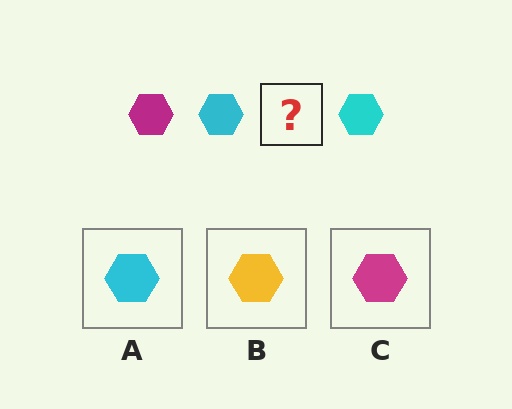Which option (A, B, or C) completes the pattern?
C.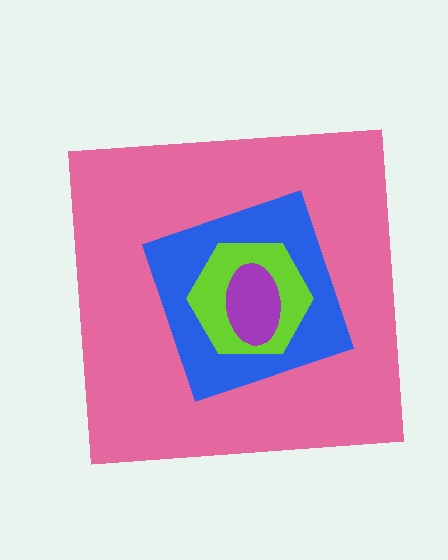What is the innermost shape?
The purple ellipse.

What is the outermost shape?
The pink square.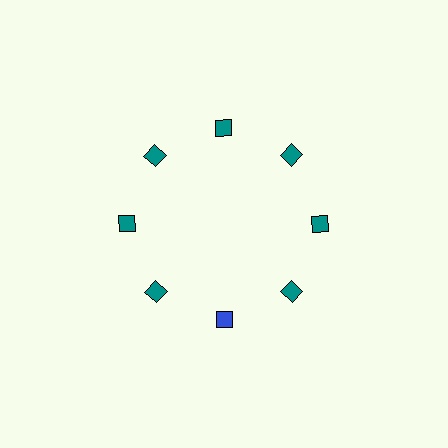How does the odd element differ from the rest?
It has a different color: blue instead of teal.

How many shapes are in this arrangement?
There are 8 shapes arranged in a ring pattern.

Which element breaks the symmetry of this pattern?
The blue diamond at roughly the 6 o'clock position breaks the symmetry. All other shapes are teal diamonds.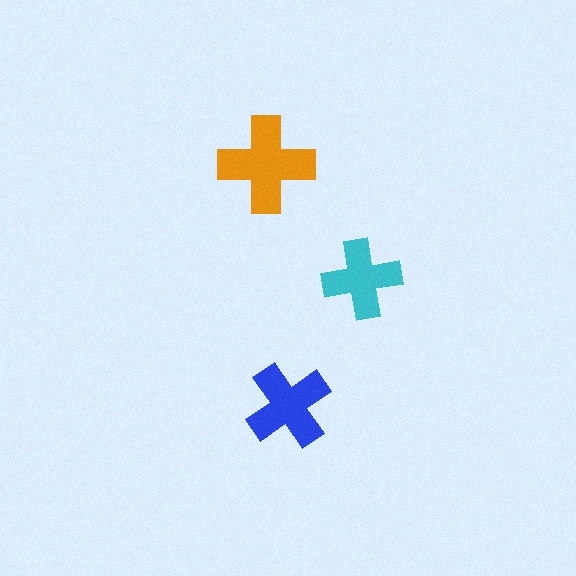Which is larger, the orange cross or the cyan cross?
The orange one.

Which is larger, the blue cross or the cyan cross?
The blue one.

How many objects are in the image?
There are 3 objects in the image.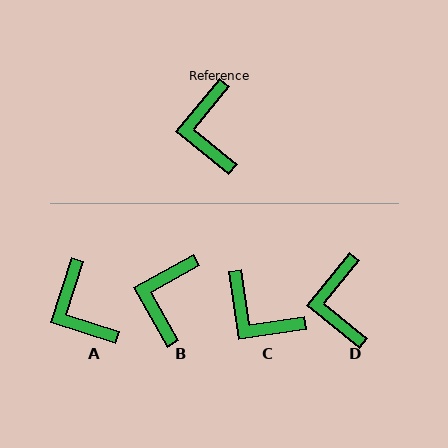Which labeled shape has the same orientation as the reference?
D.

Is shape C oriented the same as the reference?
No, it is off by about 47 degrees.